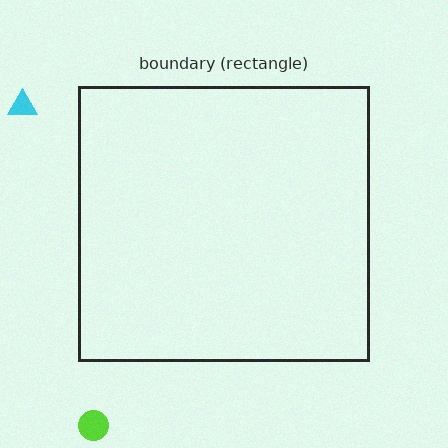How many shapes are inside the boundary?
0 inside, 2 outside.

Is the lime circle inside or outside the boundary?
Outside.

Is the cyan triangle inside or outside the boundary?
Outside.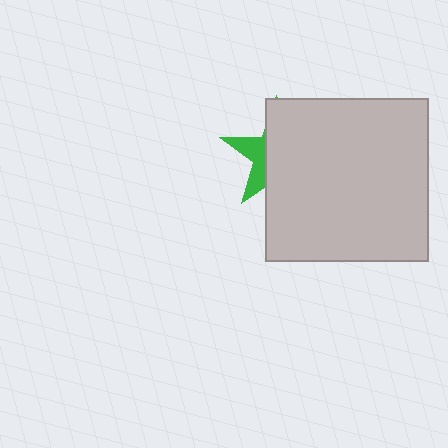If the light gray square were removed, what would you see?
You would see the complete green star.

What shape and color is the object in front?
The object in front is a light gray square.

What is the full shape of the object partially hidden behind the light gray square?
The partially hidden object is a green star.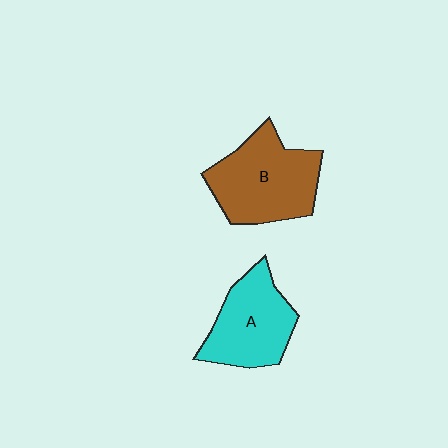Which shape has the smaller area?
Shape A (cyan).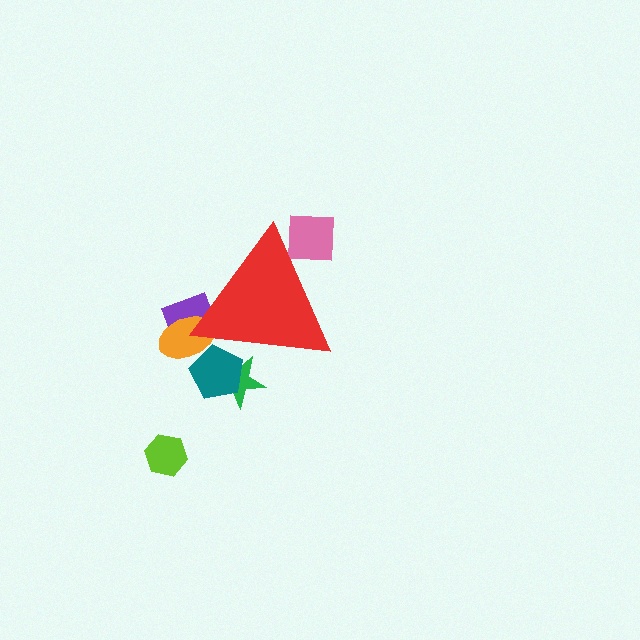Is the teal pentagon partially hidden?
Yes, the teal pentagon is partially hidden behind the red triangle.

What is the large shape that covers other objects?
A red triangle.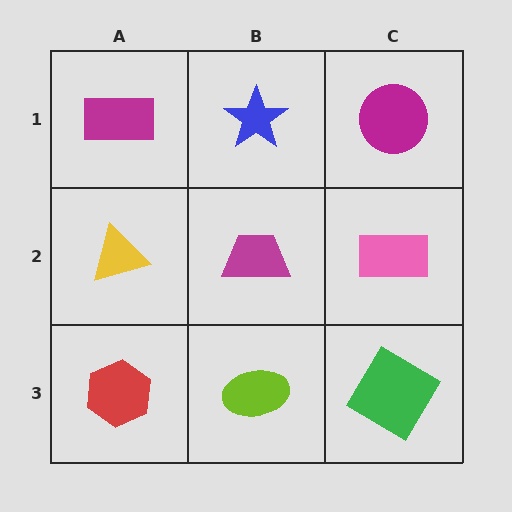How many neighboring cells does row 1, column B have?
3.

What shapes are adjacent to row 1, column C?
A pink rectangle (row 2, column C), a blue star (row 1, column B).